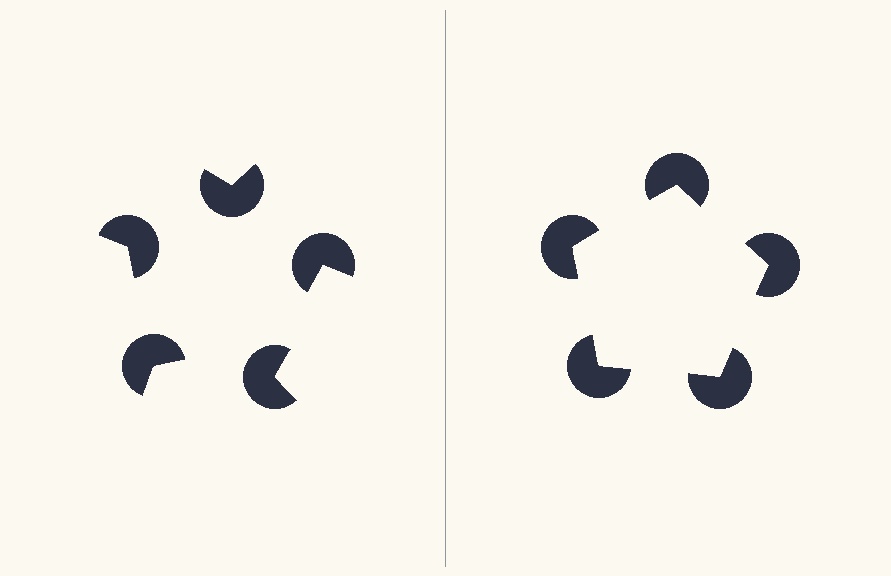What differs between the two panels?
The pac-man discs are positioned identically on both sides; only the wedge orientations differ. On the right they align to a pentagon; on the left they are misaligned.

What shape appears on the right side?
An illusory pentagon.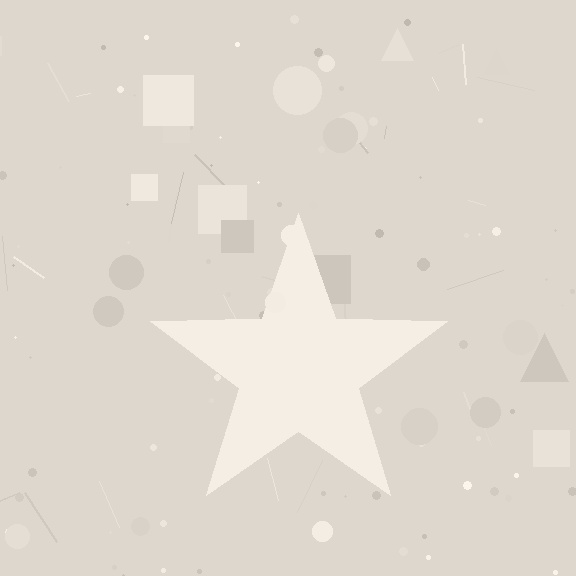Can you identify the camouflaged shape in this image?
The camouflaged shape is a star.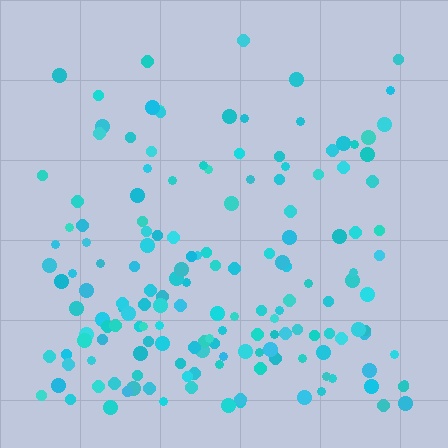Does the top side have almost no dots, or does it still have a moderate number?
Still a moderate number, just noticeably fewer than the bottom.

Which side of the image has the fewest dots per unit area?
The top.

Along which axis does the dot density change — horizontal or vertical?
Vertical.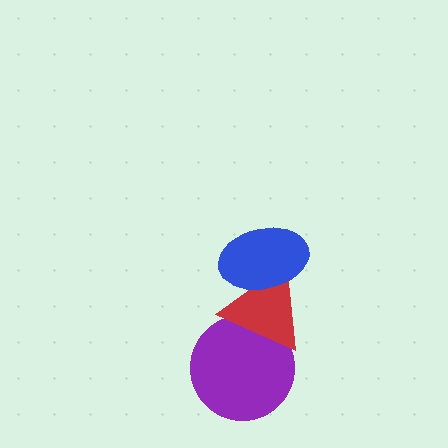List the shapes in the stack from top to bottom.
From top to bottom: the blue ellipse, the red triangle, the purple circle.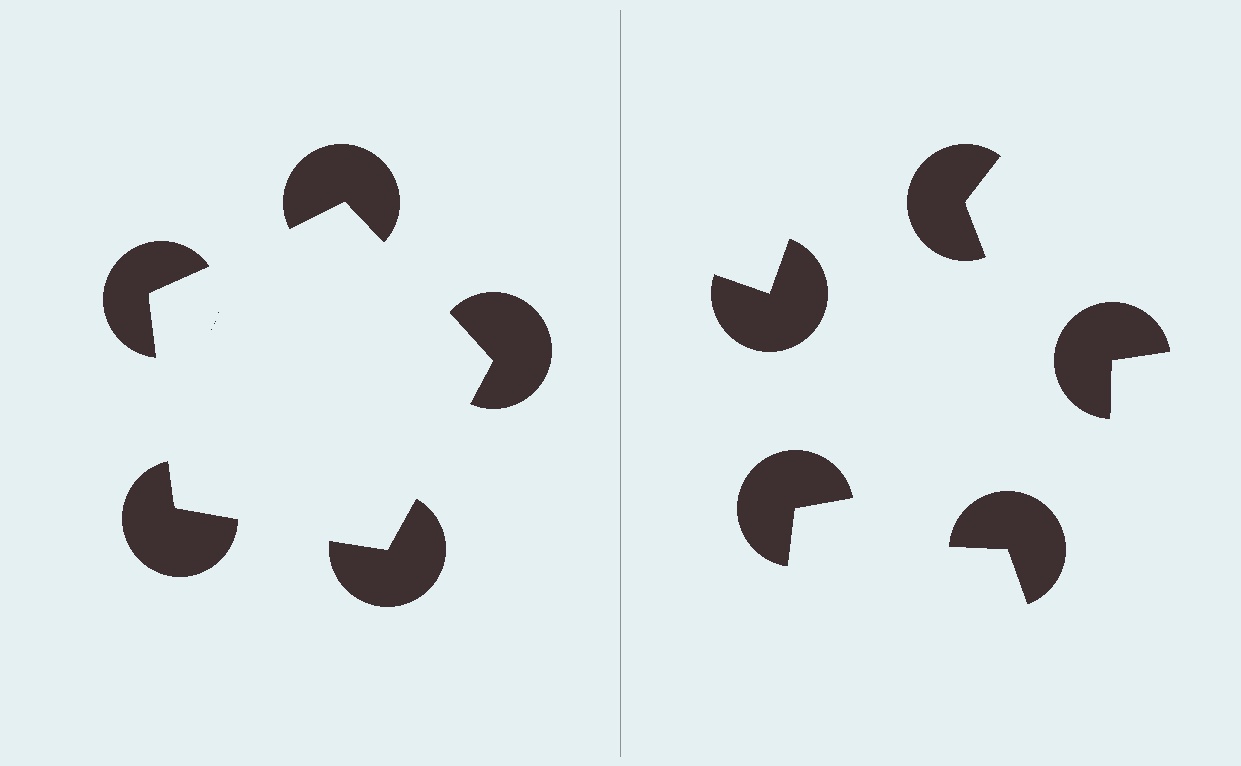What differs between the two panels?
The pac-man discs are positioned identically on both sides; only the wedge orientations differ. On the left they align to a pentagon; on the right they are misaligned.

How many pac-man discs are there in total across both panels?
10 — 5 on each side.